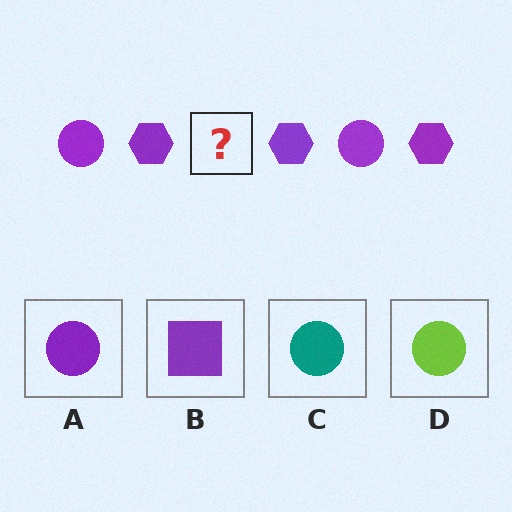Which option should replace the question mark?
Option A.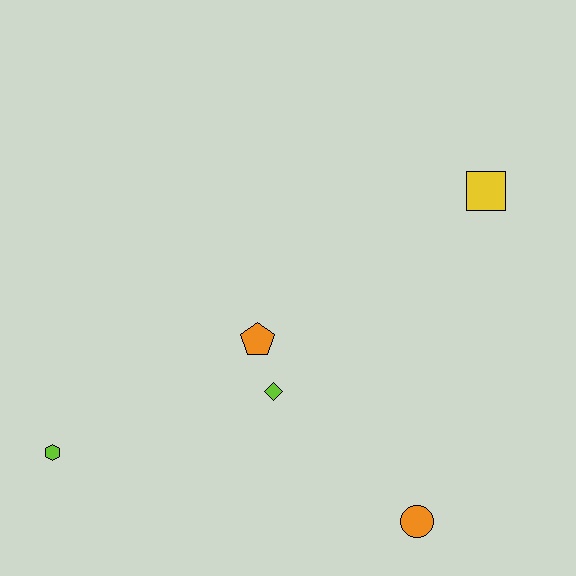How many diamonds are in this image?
There is 1 diamond.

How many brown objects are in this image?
There are no brown objects.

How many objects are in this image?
There are 5 objects.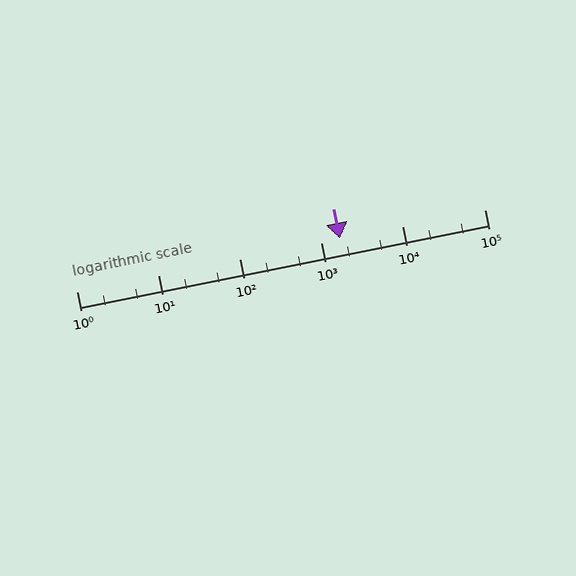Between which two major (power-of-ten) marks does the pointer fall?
The pointer is between 1000 and 10000.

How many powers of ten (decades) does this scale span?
The scale spans 5 decades, from 1 to 100000.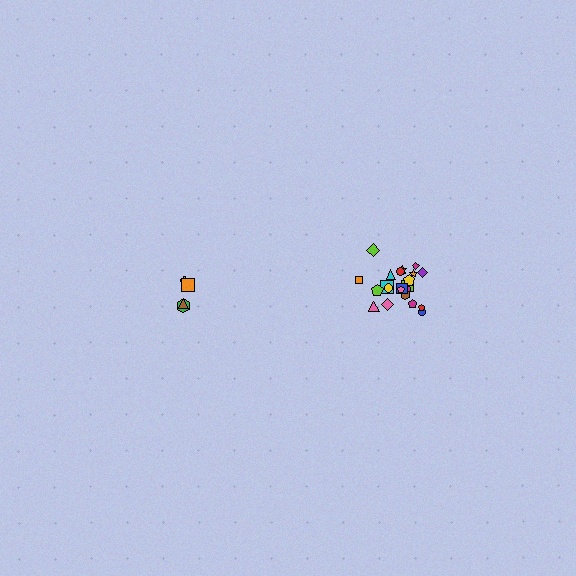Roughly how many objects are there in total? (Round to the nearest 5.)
Roughly 25 objects in total.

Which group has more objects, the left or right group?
The right group.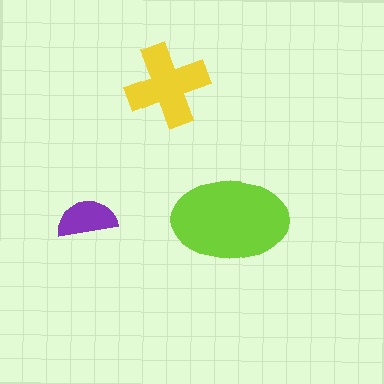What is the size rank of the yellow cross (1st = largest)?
2nd.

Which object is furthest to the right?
The lime ellipse is rightmost.